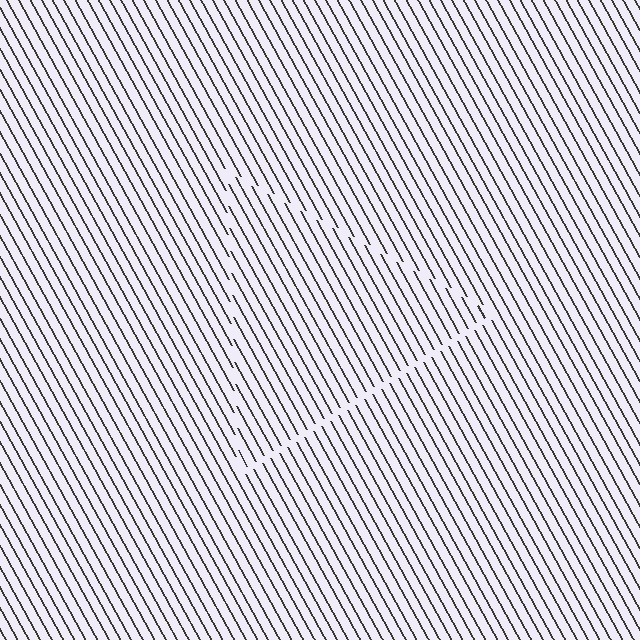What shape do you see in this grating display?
An illusory triangle. The interior of the shape contains the same grating, shifted by half a period — the contour is defined by the phase discontinuity where line-ends from the inner and outer gratings abut.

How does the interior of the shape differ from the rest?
The interior of the shape contains the same grating, shifted by half a period — the contour is defined by the phase discontinuity where line-ends from the inner and outer gratings abut.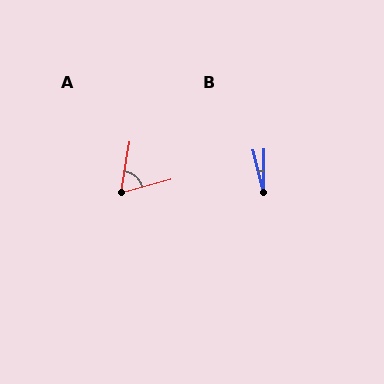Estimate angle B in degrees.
Approximately 16 degrees.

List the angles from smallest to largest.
B (16°), A (65°).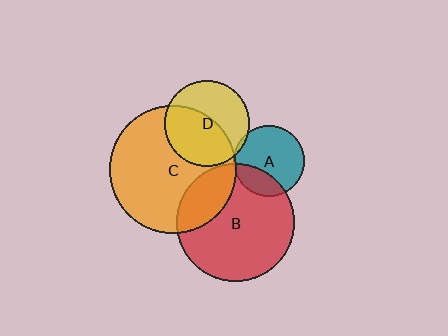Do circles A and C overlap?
Yes.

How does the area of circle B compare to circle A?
Approximately 2.7 times.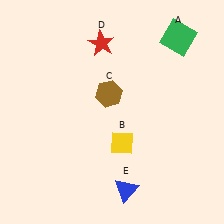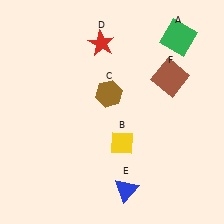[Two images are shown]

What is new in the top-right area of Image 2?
A brown square (F) was added in the top-right area of Image 2.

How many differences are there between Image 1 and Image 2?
There is 1 difference between the two images.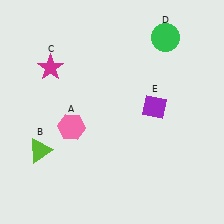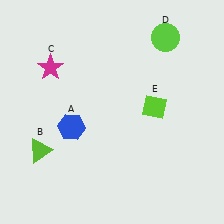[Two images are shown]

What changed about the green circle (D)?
In Image 1, D is green. In Image 2, it changed to lime.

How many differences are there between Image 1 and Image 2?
There are 3 differences between the two images.